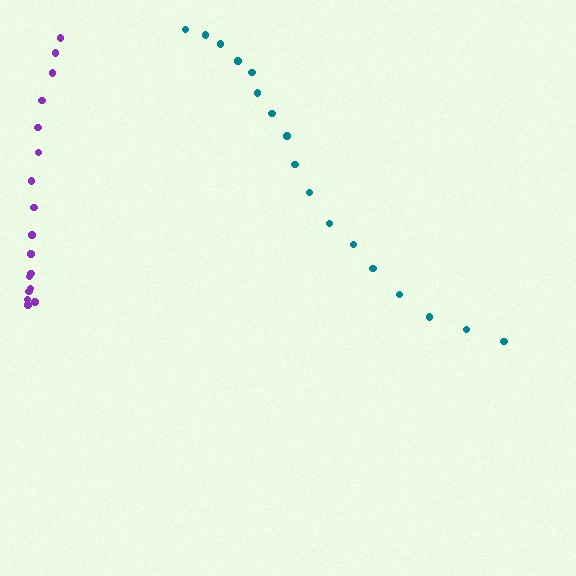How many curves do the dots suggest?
There are 2 distinct paths.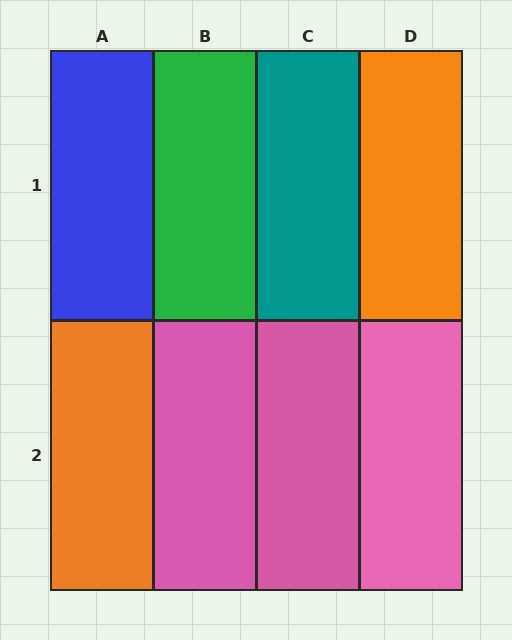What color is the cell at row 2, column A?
Orange.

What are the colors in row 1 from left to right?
Blue, green, teal, orange.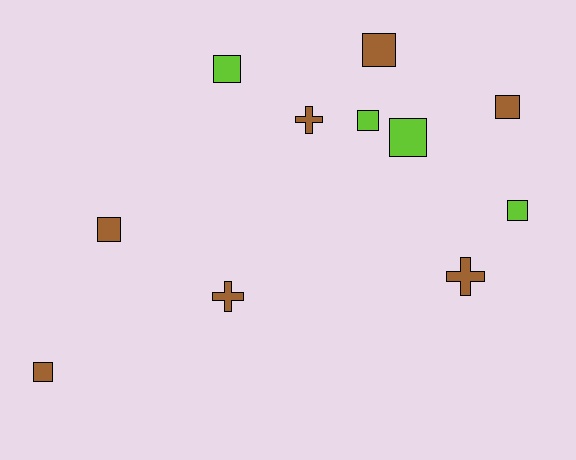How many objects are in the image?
There are 11 objects.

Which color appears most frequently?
Brown, with 7 objects.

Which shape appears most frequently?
Square, with 8 objects.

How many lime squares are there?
There are 4 lime squares.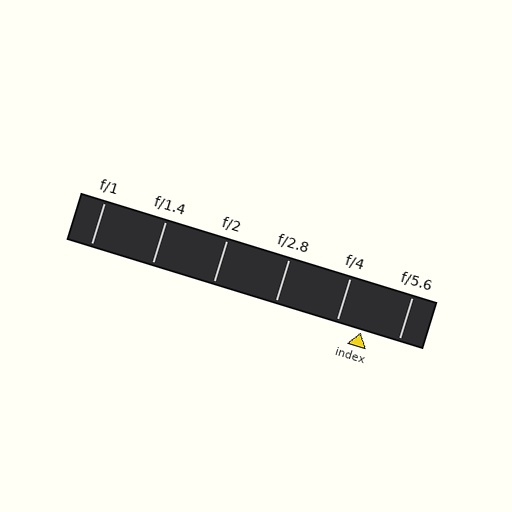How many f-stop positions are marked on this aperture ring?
There are 6 f-stop positions marked.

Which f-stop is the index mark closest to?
The index mark is closest to f/4.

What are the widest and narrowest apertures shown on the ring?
The widest aperture shown is f/1 and the narrowest is f/5.6.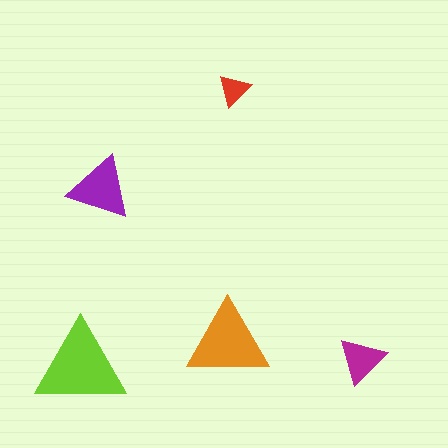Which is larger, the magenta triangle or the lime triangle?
The lime one.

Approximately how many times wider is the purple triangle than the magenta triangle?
About 1.5 times wider.